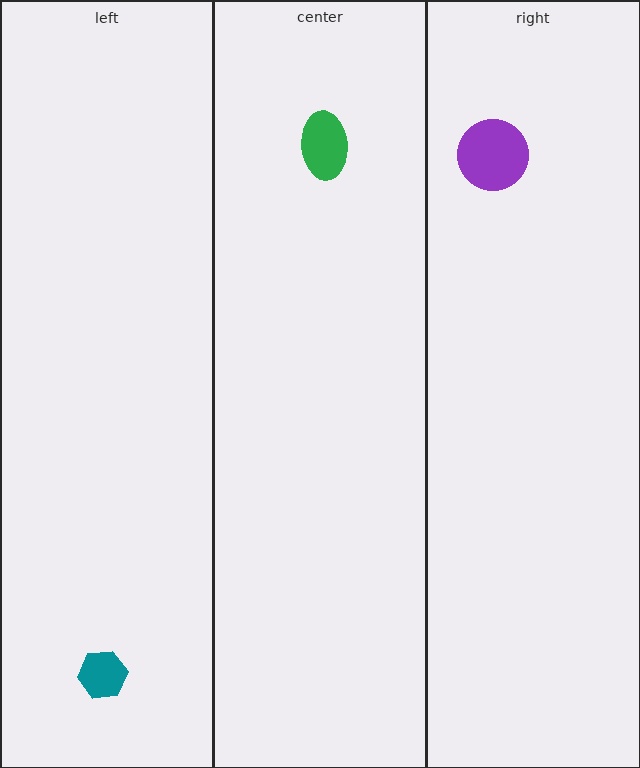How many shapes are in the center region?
1.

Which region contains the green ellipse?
The center region.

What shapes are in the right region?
The purple circle.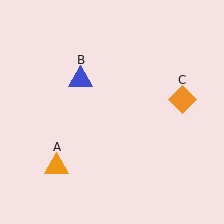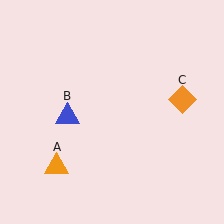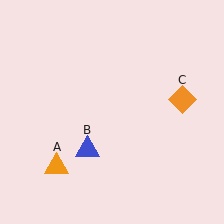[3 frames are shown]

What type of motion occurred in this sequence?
The blue triangle (object B) rotated counterclockwise around the center of the scene.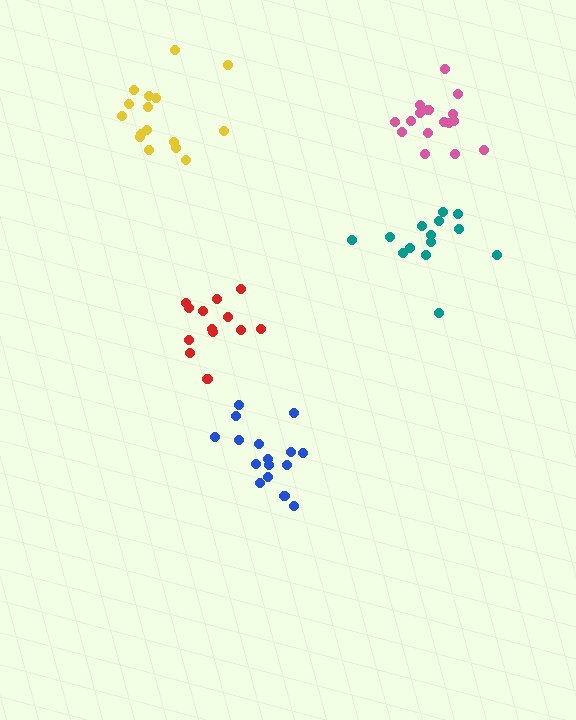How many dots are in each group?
Group 1: 13 dots, Group 2: 16 dots, Group 3: 16 dots, Group 4: 16 dots, Group 5: 14 dots (75 total).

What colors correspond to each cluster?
The clusters are colored: red, pink, blue, yellow, teal.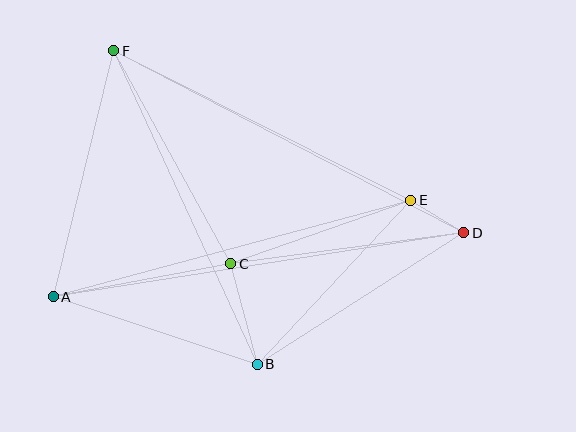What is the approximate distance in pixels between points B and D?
The distance between B and D is approximately 245 pixels.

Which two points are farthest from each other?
Points A and D are farthest from each other.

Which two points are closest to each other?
Points D and E are closest to each other.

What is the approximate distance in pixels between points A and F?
The distance between A and F is approximately 253 pixels.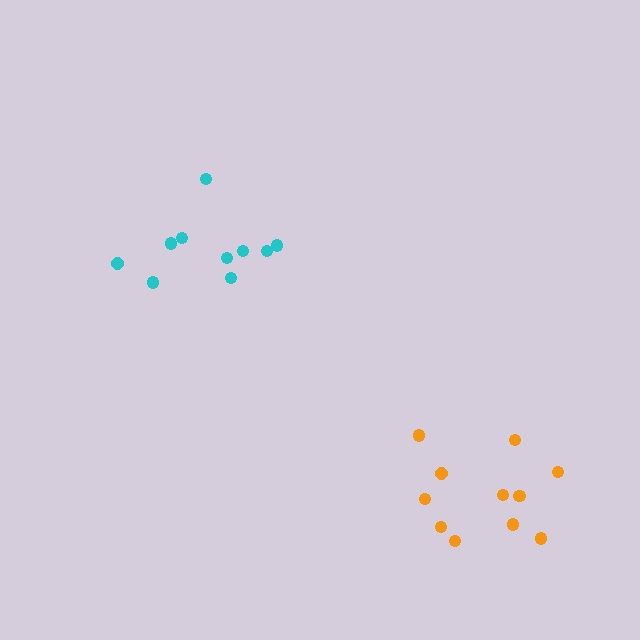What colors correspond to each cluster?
The clusters are colored: orange, cyan.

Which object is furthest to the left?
The cyan cluster is leftmost.